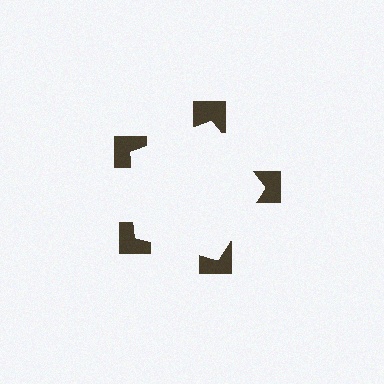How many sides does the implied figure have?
5 sides.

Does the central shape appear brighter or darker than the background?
It typically appears slightly brighter than the background, even though no actual brightness change is drawn.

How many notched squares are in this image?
There are 5 — one at each vertex of the illusory pentagon.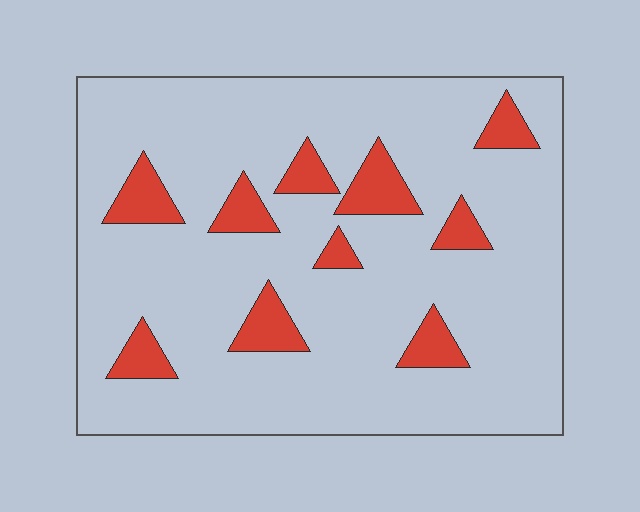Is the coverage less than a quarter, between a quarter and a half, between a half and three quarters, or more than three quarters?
Less than a quarter.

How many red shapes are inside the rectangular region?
10.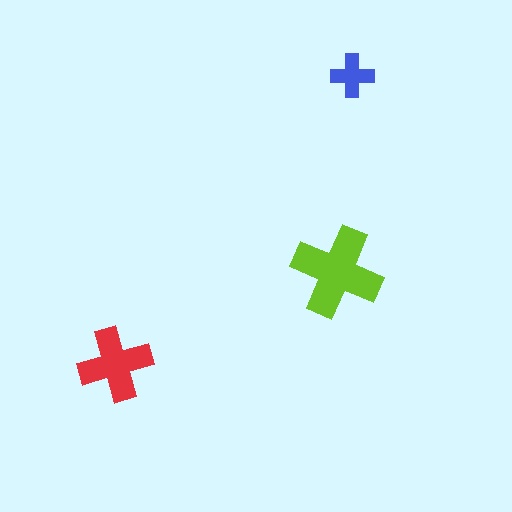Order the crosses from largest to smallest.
the lime one, the red one, the blue one.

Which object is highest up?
The blue cross is topmost.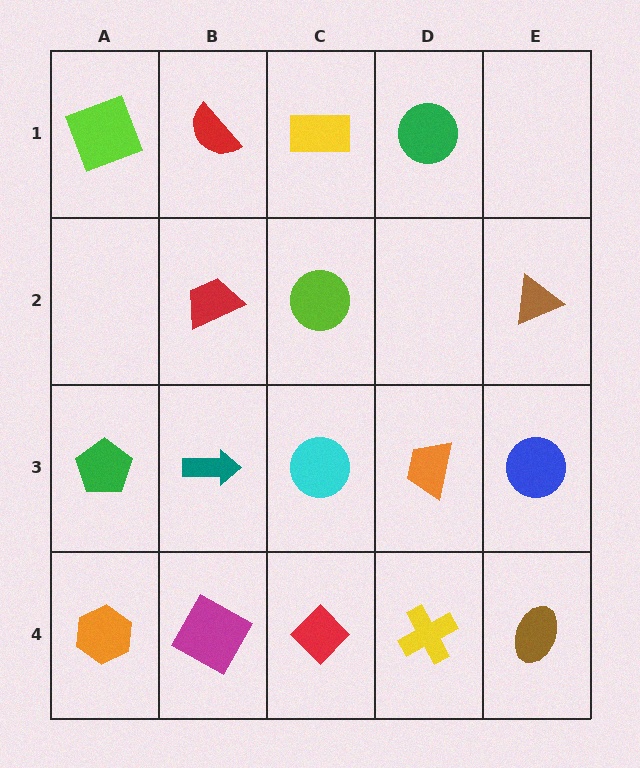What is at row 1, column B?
A red semicircle.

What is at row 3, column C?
A cyan circle.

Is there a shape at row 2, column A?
No, that cell is empty.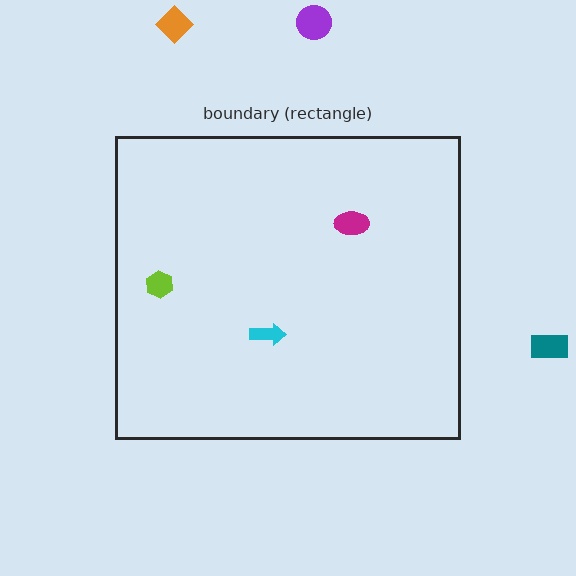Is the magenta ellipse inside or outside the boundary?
Inside.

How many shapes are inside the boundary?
3 inside, 3 outside.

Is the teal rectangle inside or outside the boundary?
Outside.